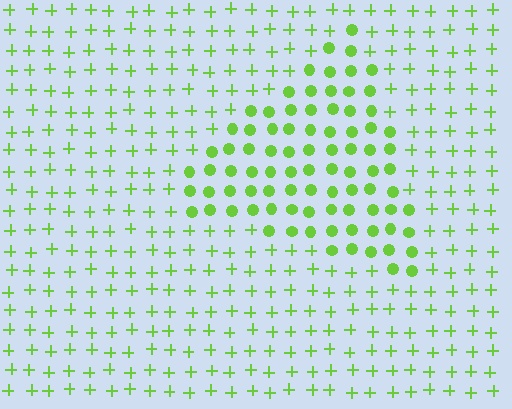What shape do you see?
I see a triangle.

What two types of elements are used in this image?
The image uses circles inside the triangle region and plus signs outside it.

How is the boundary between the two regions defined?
The boundary is defined by a change in element shape: circles inside vs. plus signs outside. All elements share the same color and spacing.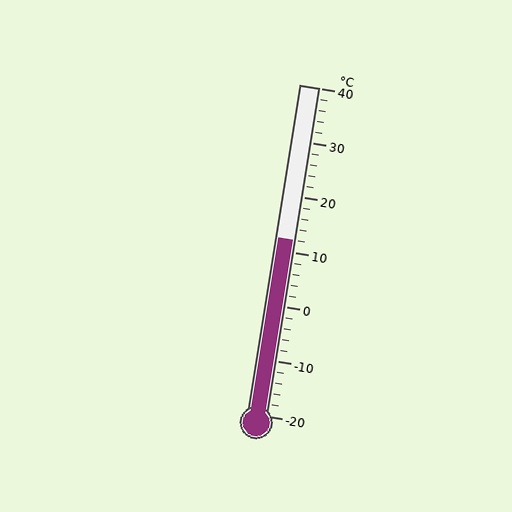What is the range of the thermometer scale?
The thermometer scale ranges from -20°C to 40°C.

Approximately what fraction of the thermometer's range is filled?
The thermometer is filled to approximately 55% of its range.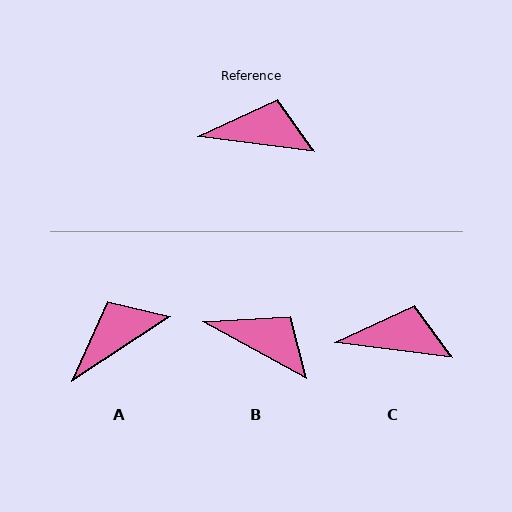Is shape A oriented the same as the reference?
No, it is off by about 40 degrees.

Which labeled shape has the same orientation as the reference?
C.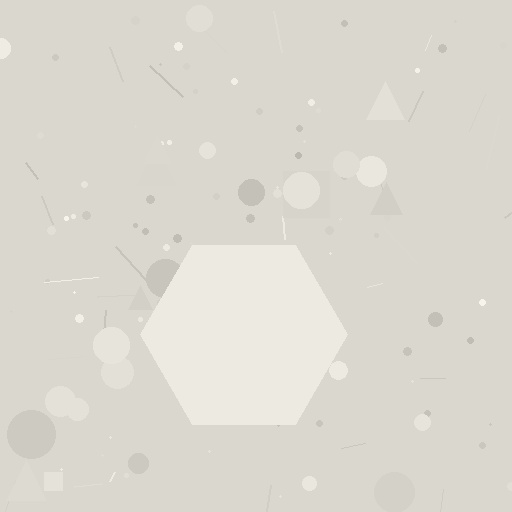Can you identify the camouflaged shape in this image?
The camouflaged shape is a hexagon.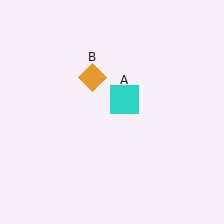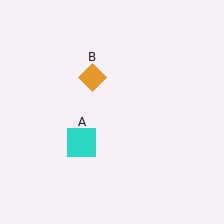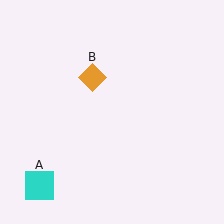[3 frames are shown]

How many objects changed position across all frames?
1 object changed position: cyan square (object A).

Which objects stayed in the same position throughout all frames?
Orange diamond (object B) remained stationary.